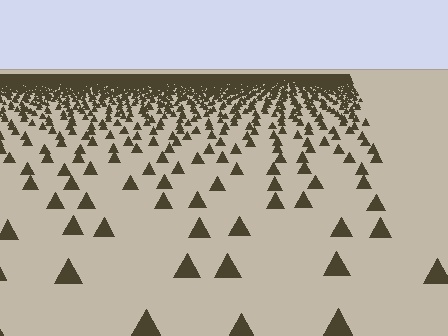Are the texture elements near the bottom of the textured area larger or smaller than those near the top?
Larger. Near the bottom, elements are closer to the viewer and appear at a bigger on-screen size.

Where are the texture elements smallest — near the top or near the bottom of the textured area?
Near the top.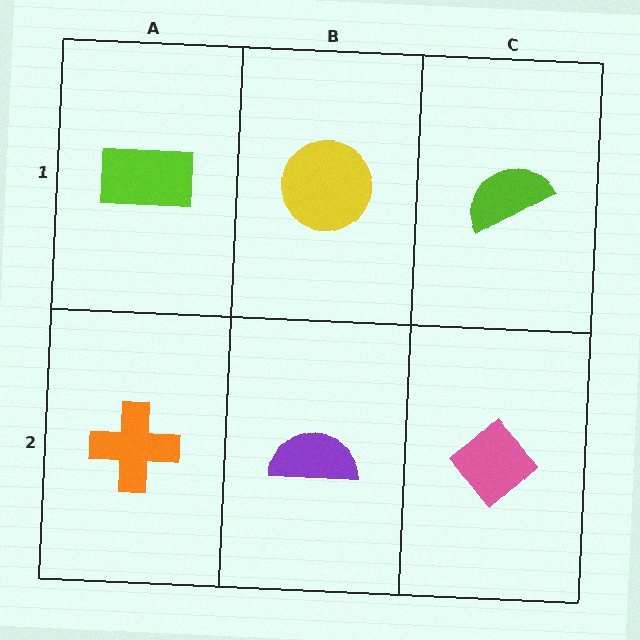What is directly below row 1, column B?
A purple semicircle.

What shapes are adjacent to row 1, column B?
A purple semicircle (row 2, column B), a lime rectangle (row 1, column A), a lime semicircle (row 1, column C).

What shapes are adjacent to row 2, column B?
A yellow circle (row 1, column B), an orange cross (row 2, column A), a pink diamond (row 2, column C).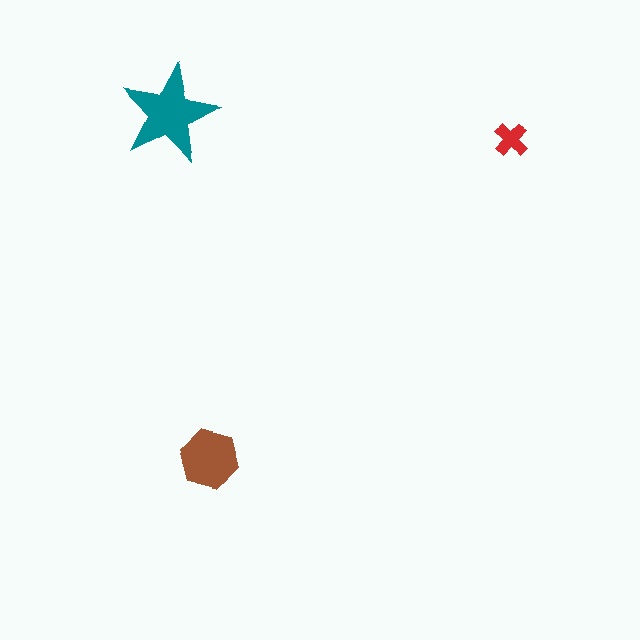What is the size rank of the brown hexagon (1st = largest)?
2nd.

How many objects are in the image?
There are 3 objects in the image.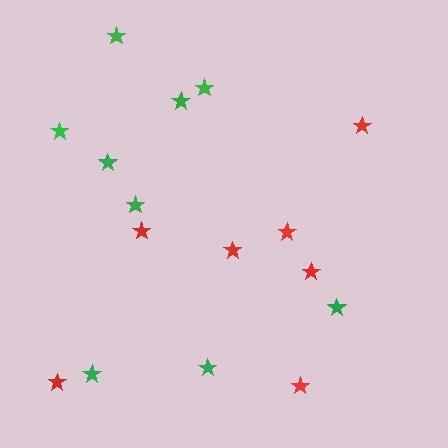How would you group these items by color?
There are 2 groups: one group of red stars (7) and one group of green stars (9).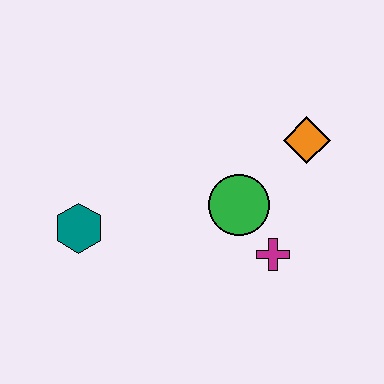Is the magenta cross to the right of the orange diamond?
No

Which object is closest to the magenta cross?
The green circle is closest to the magenta cross.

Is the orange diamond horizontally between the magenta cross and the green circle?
No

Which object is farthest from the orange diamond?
The teal hexagon is farthest from the orange diamond.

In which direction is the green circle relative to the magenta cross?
The green circle is above the magenta cross.